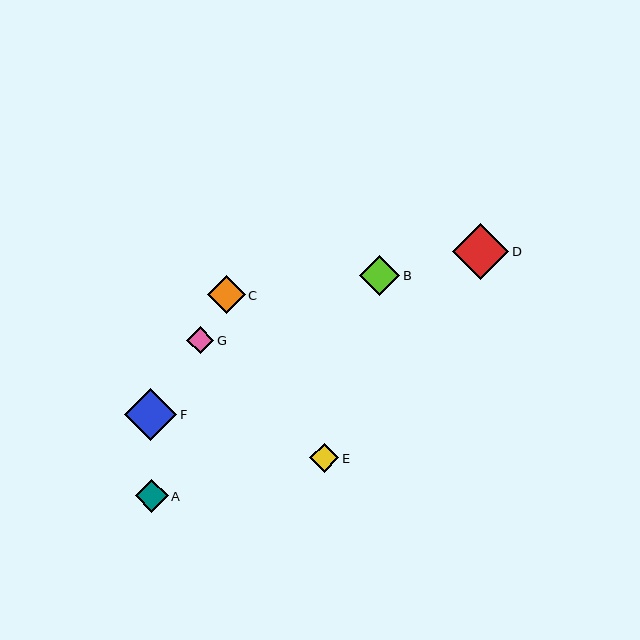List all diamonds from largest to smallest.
From largest to smallest: D, F, B, C, A, E, G.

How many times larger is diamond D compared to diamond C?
Diamond D is approximately 1.5 times the size of diamond C.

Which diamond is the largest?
Diamond D is the largest with a size of approximately 56 pixels.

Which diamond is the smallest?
Diamond G is the smallest with a size of approximately 27 pixels.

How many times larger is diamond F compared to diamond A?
Diamond F is approximately 1.6 times the size of diamond A.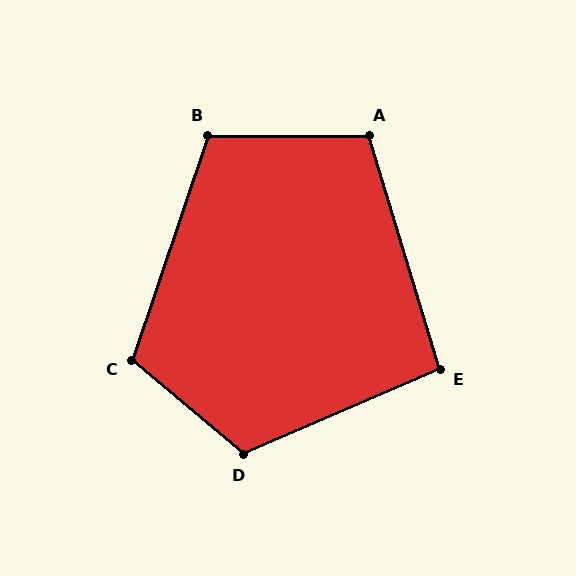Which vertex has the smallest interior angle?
E, at approximately 97 degrees.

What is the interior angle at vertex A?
Approximately 107 degrees (obtuse).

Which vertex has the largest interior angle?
D, at approximately 117 degrees.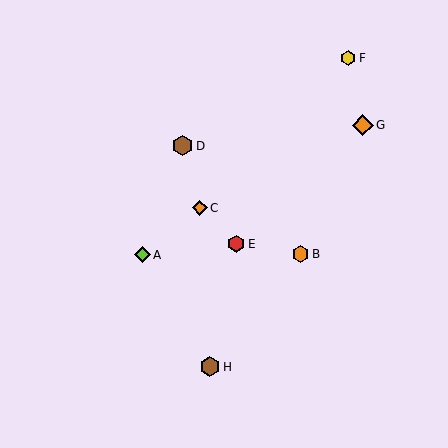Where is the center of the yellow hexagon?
The center of the yellow hexagon is at (348, 58).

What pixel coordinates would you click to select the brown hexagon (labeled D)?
Click at (182, 146) to select the brown hexagon D.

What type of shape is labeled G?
Shape G is an orange diamond.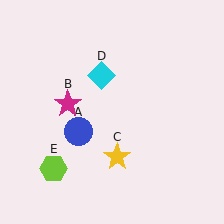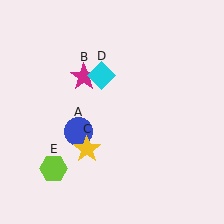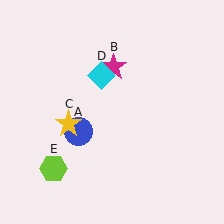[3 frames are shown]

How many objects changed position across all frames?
2 objects changed position: magenta star (object B), yellow star (object C).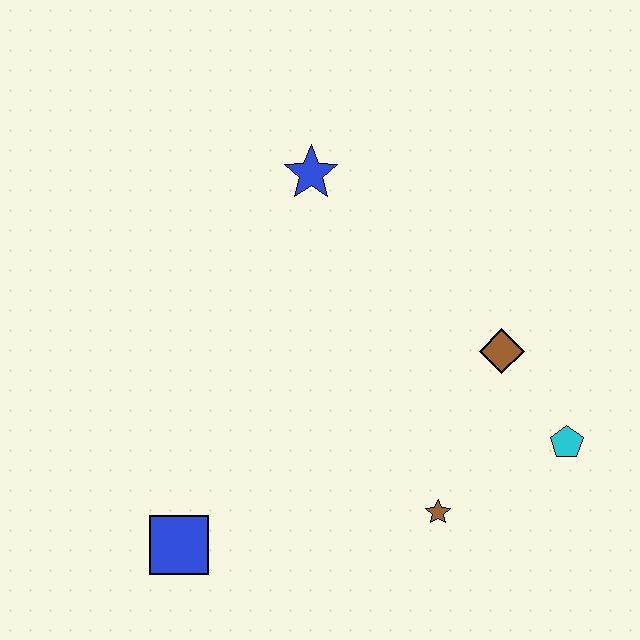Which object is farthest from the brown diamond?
The blue square is farthest from the brown diamond.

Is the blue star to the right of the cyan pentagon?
No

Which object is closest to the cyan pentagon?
The brown diamond is closest to the cyan pentagon.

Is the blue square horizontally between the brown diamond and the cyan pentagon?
No